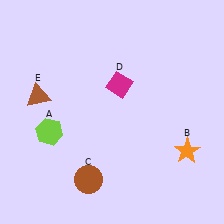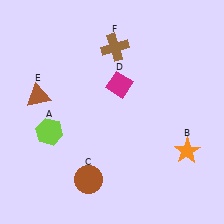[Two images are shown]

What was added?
A brown cross (F) was added in Image 2.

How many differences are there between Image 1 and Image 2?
There is 1 difference between the two images.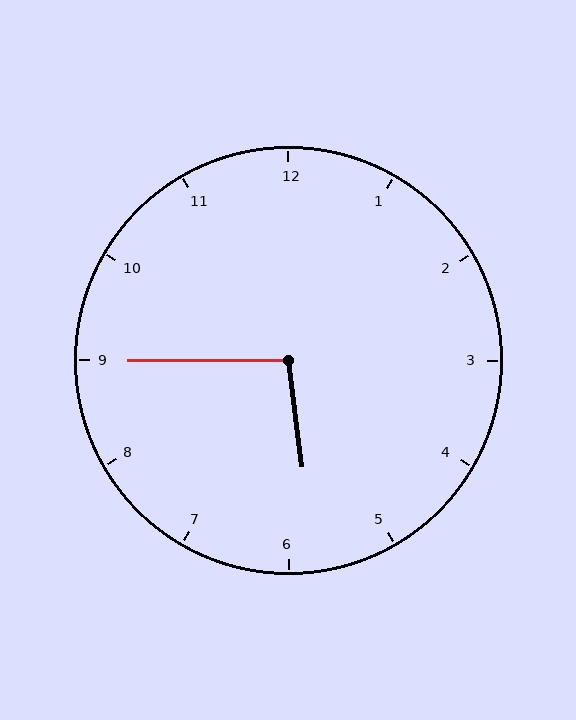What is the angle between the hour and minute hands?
Approximately 98 degrees.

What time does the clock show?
5:45.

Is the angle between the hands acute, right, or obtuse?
It is obtuse.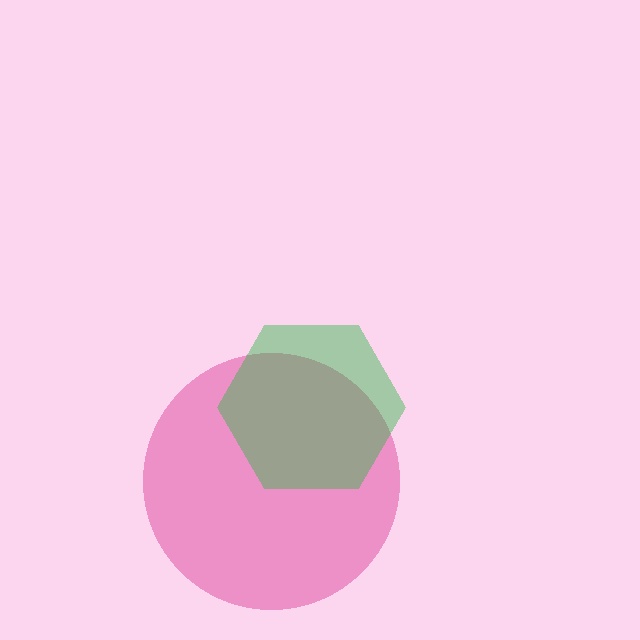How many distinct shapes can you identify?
There are 2 distinct shapes: a pink circle, a green hexagon.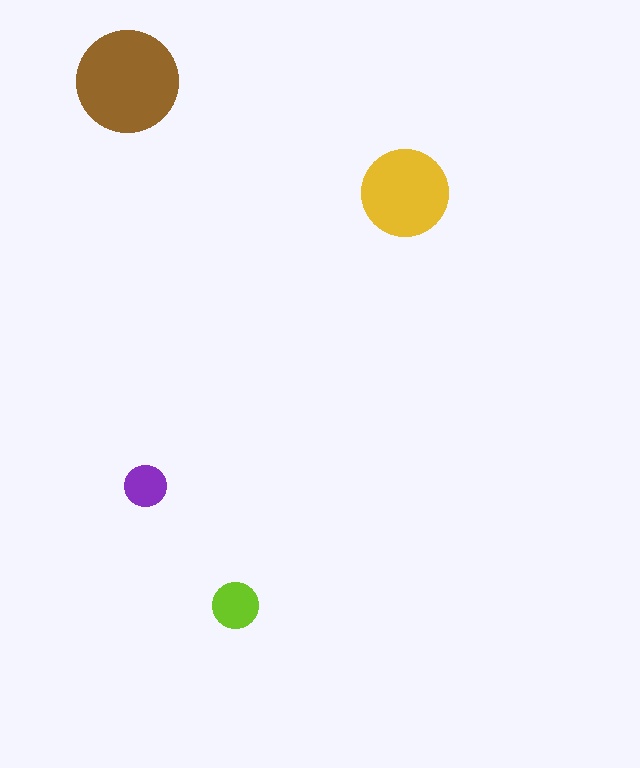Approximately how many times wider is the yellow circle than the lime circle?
About 2 times wider.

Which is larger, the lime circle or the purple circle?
The lime one.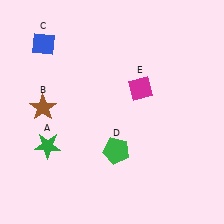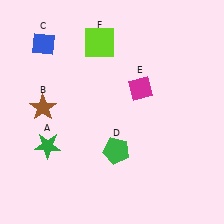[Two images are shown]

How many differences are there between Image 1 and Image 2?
There is 1 difference between the two images.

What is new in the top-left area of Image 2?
A lime square (F) was added in the top-left area of Image 2.